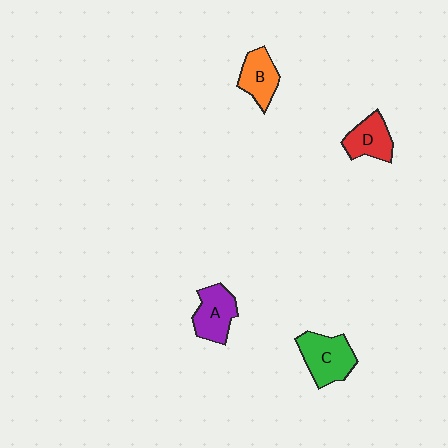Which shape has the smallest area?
Shape D (red).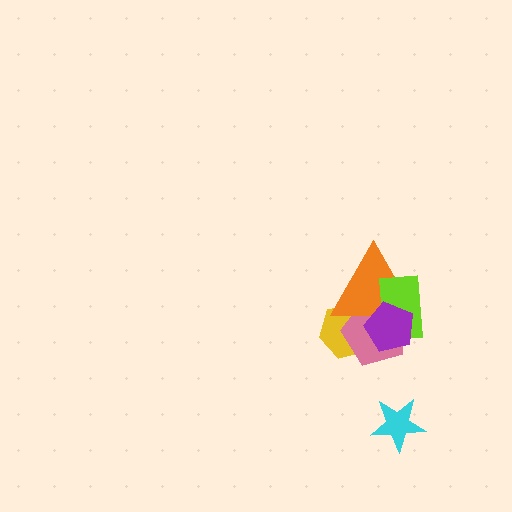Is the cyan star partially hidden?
No, no other shape covers it.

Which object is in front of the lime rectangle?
The purple pentagon is in front of the lime rectangle.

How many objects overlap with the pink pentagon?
4 objects overlap with the pink pentagon.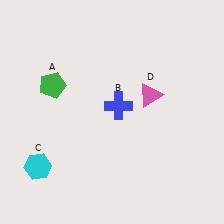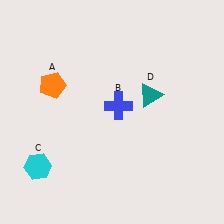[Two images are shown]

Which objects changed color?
A changed from green to orange. D changed from pink to teal.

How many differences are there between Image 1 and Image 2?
There are 2 differences between the two images.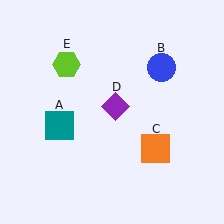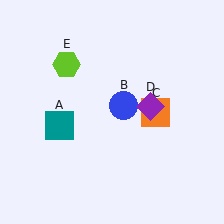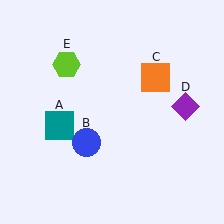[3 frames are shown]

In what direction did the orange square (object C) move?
The orange square (object C) moved up.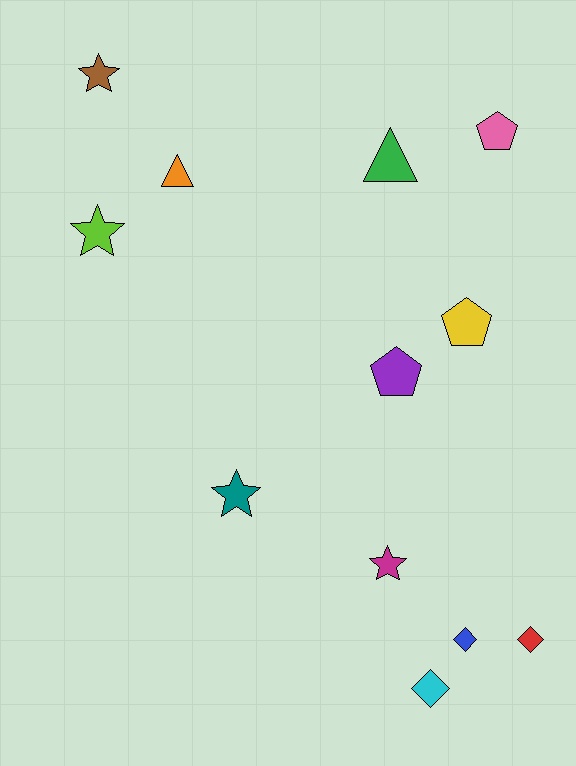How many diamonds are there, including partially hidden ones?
There are 3 diamonds.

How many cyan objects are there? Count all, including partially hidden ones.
There is 1 cyan object.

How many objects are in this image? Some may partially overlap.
There are 12 objects.